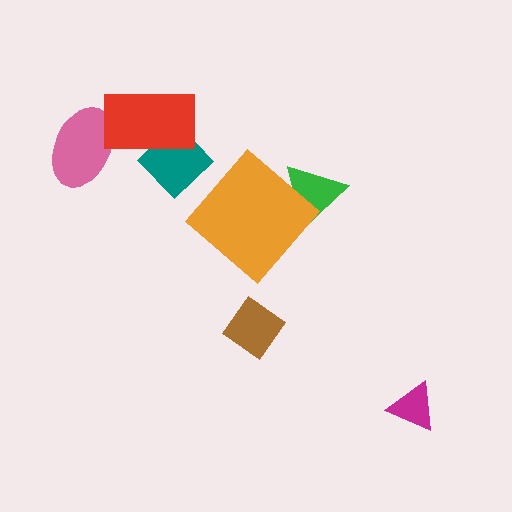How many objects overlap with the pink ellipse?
1 object overlaps with the pink ellipse.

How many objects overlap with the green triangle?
1 object overlaps with the green triangle.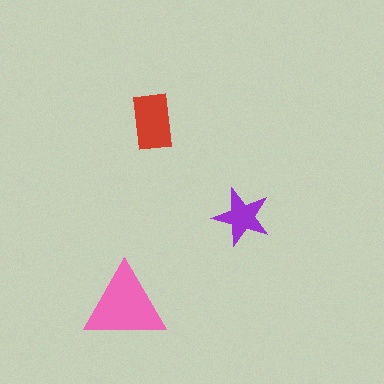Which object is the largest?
The pink triangle.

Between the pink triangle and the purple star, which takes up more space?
The pink triangle.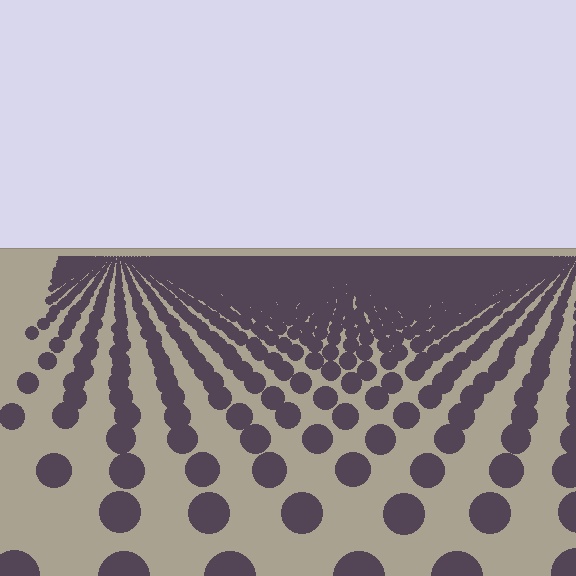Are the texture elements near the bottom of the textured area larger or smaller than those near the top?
Larger. Near the bottom, elements are closer to the viewer and appear at a bigger on-screen size.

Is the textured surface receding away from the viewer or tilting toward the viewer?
The surface is receding away from the viewer. Texture elements get smaller and denser toward the top.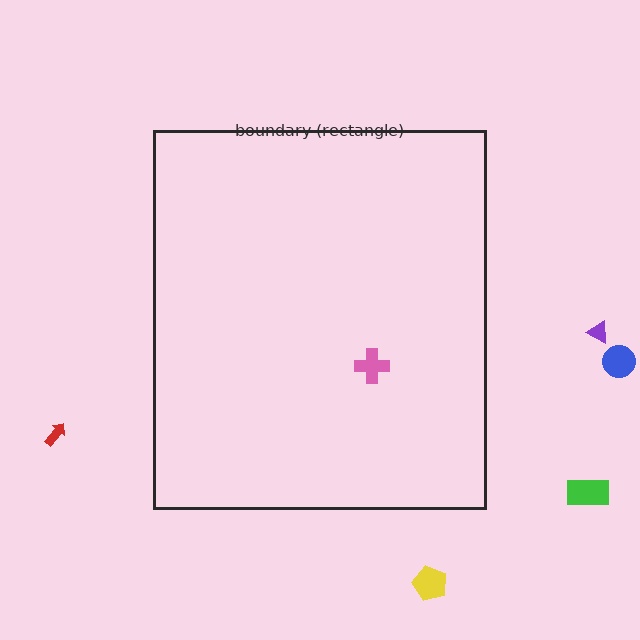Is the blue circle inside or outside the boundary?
Outside.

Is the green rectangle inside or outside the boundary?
Outside.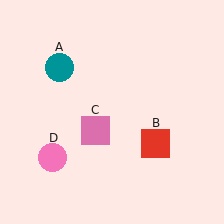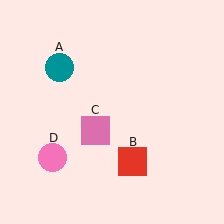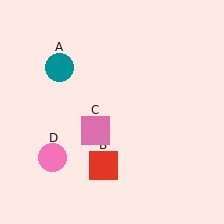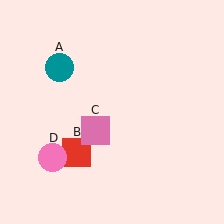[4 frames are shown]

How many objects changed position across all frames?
1 object changed position: red square (object B).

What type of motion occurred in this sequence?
The red square (object B) rotated clockwise around the center of the scene.